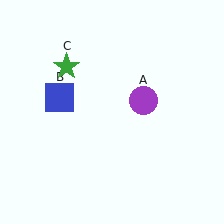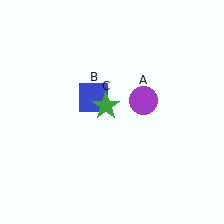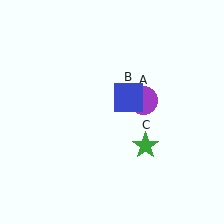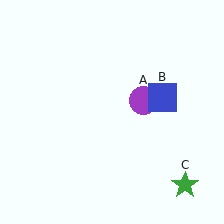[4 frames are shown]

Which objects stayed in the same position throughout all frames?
Purple circle (object A) remained stationary.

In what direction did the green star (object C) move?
The green star (object C) moved down and to the right.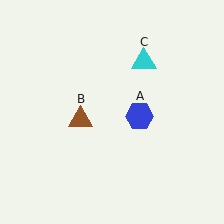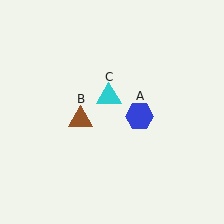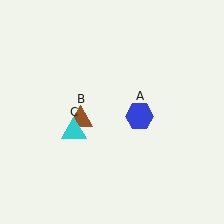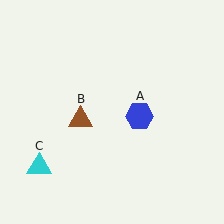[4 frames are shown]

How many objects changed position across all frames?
1 object changed position: cyan triangle (object C).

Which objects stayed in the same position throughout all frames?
Blue hexagon (object A) and brown triangle (object B) remained stationary.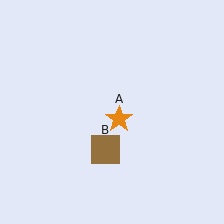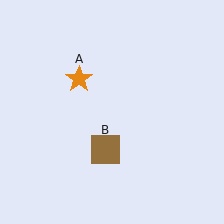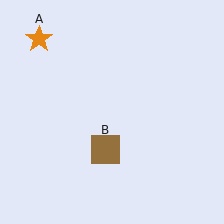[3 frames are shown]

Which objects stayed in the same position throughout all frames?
Brown square (object B) remained stationary.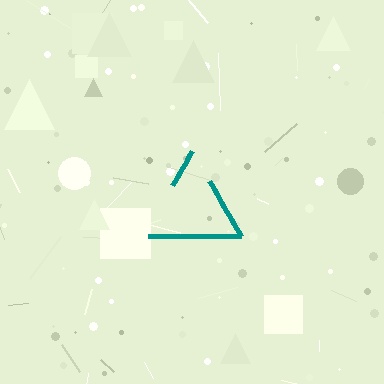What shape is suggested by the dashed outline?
The dashed outline suggests a triangle.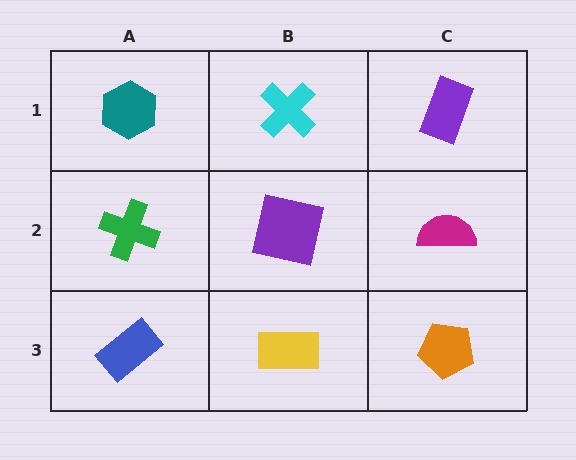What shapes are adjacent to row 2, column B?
A cyan cross (row 1, column B), a yellow rectangle (row 3, column B), a green cross (row 2, column A), a magenta semicircle (row 2, column C).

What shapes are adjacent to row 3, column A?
A green cross (row 2, column A), a yellow rectangle (row 3, column B).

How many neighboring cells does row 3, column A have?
2.